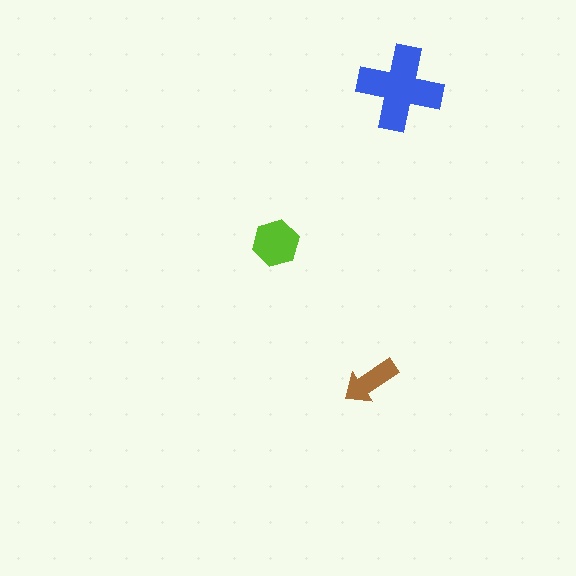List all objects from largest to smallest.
The blue cross, the lime hexagon, the brown arrow.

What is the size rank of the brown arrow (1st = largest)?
3rd.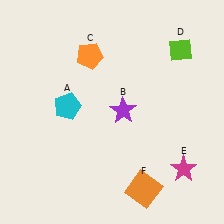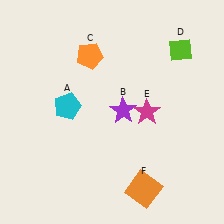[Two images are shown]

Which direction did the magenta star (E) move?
The magenta star (E) moved up.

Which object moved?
The magenta star (E) moved up.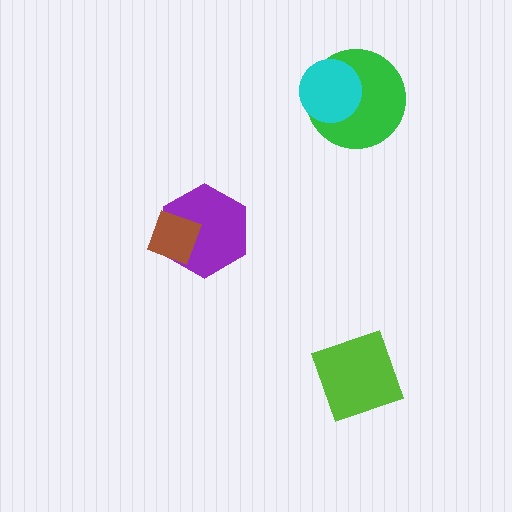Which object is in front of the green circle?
The cyan circle is in front of the green circle.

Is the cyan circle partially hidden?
No, no other shape covers it.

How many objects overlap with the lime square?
0 objects overlap with the lime square.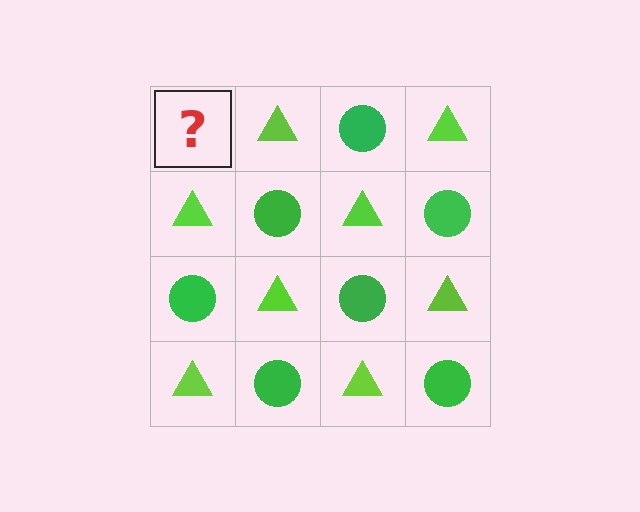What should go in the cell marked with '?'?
The missing cell should contain a green circle.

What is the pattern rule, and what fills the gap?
The rule is that it alternates green circle and lime triangle in a checkerboard pattern. The gap should be filled with a green circle.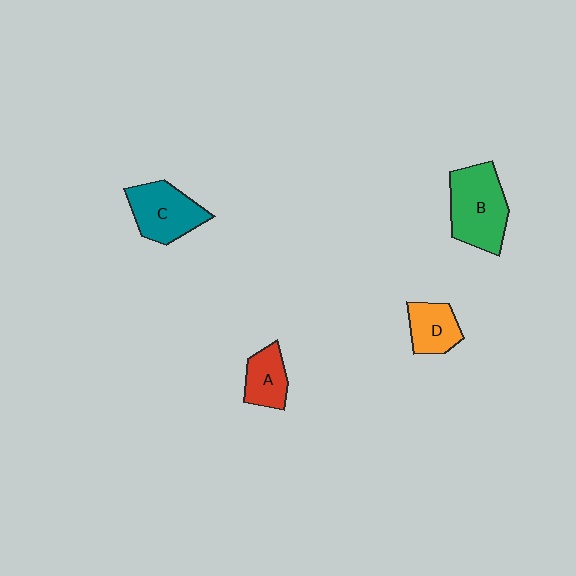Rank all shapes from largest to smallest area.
From largest to smallest: B (green), C (teal), D (orange), A (red).